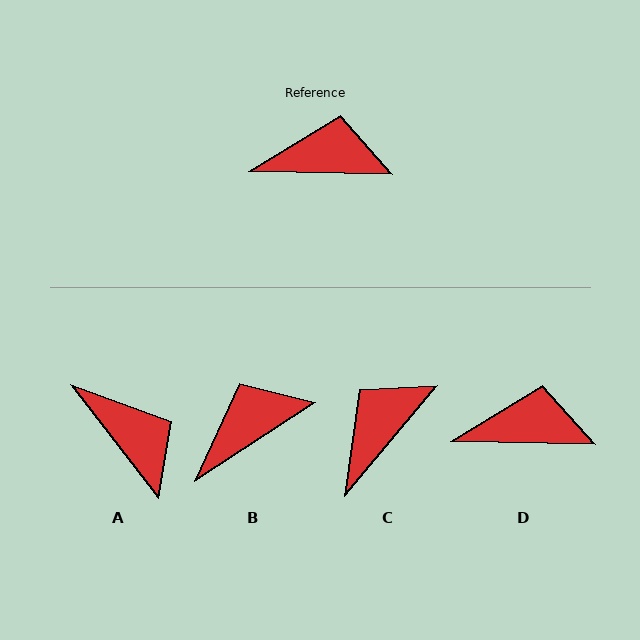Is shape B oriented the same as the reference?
No, it is off by about 34 degrees.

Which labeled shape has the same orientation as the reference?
D.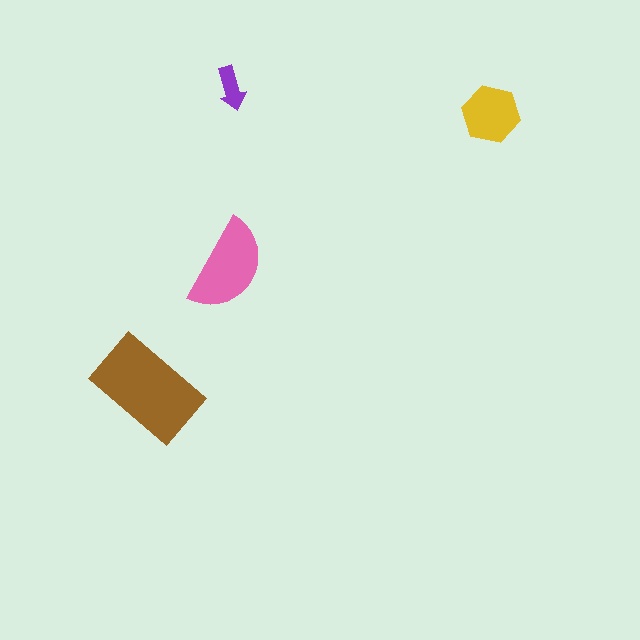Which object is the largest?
The brown rectangle.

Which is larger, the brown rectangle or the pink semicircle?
The brown rectangle.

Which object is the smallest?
The purple arrow.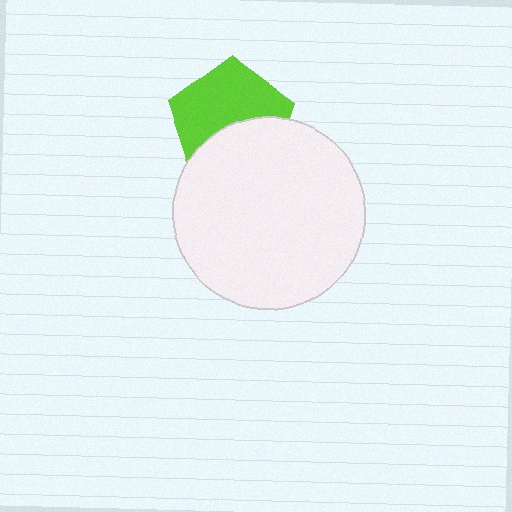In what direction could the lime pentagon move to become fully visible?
The lime pentagon could move up. That would shift it out from behind the white circle entirely.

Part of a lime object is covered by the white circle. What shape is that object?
It is a pentagon.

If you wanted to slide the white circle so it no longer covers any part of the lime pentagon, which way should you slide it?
Slide it down — that is the most direct way to separate the two shapes.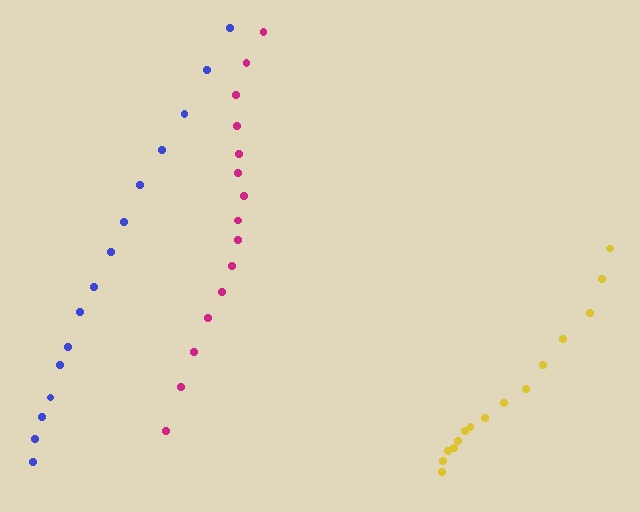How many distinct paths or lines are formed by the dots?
There are 3 distinct paths.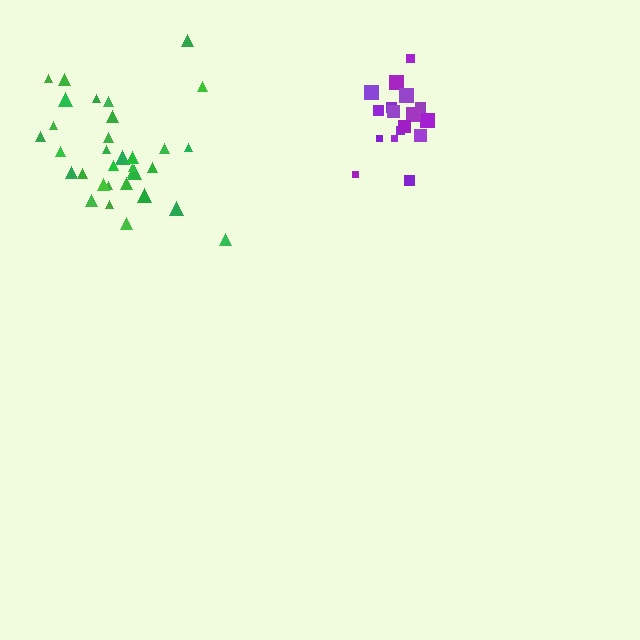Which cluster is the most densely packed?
Purple.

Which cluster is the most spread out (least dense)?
Green.